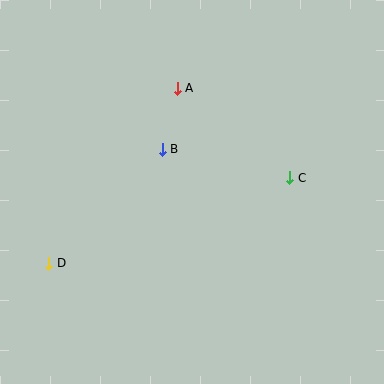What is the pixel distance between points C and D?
The distance between C and D is 256 pixels.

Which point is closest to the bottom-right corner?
Point C is closest to the bottom-right corner.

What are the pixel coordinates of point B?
Point B is at (162, 150).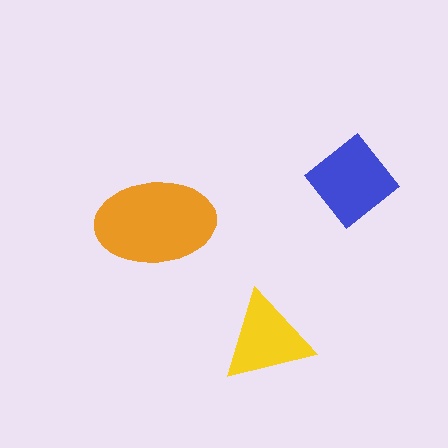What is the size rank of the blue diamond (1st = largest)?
2nd.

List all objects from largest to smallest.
The orange ellipse, the blue diamond, the yellow triangle.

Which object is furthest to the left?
The orange ellipse is leftmost.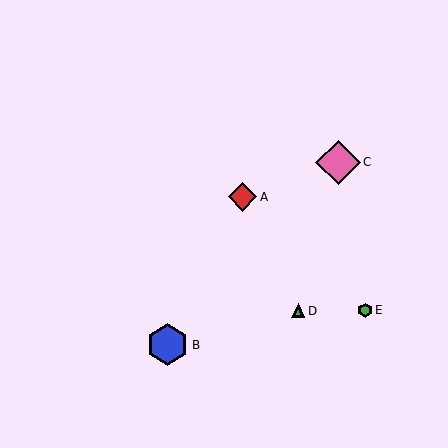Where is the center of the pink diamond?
The center of the pink diamond is at (338, 162).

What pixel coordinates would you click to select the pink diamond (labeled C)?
Click at (338, 162) to select the pink diamond C.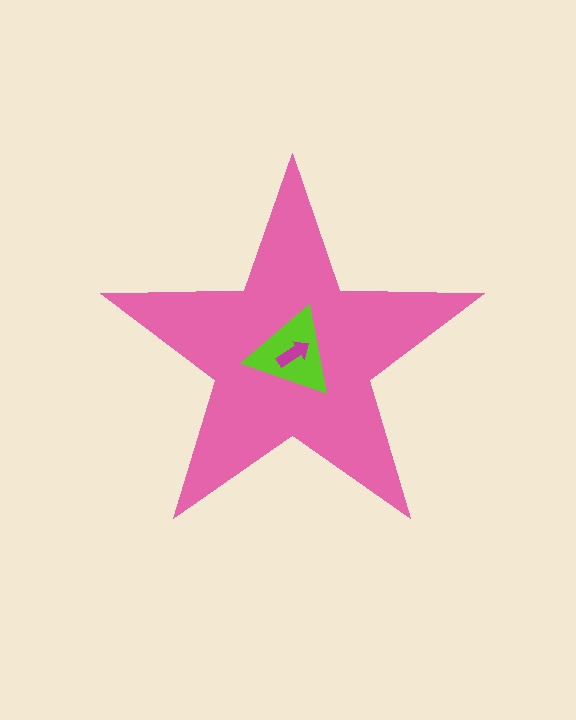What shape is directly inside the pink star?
The lime triangle.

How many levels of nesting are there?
3.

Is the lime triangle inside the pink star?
Yes.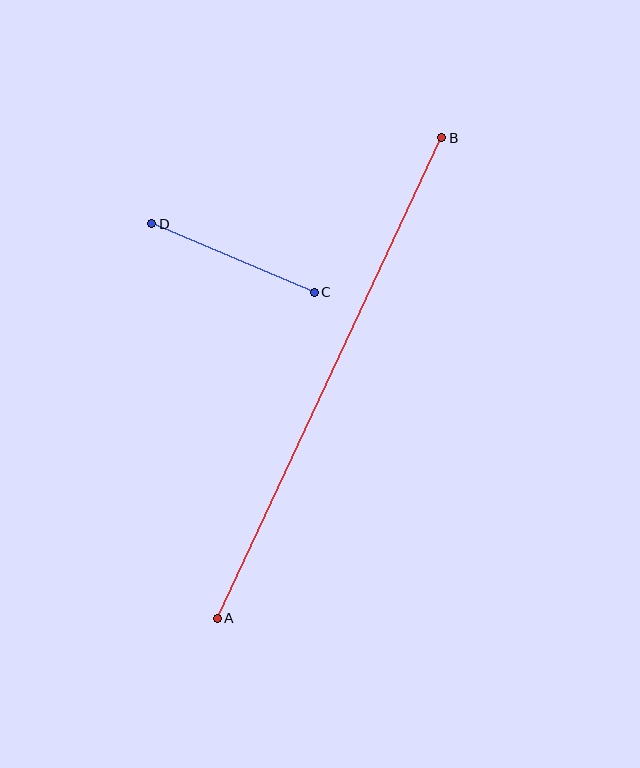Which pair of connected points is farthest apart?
Points A and B are farthest apart.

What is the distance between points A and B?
The distance is approximately 530 pixels.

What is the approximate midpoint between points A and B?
The midpoint is at approximately (329, 378) pixels.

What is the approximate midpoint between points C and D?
The midpoint is at approximately (233, 258) pixels.